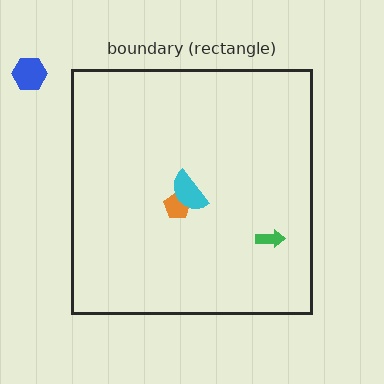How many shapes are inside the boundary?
3 inside, 1 outside.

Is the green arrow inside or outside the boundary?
Inside.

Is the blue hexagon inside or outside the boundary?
Outside.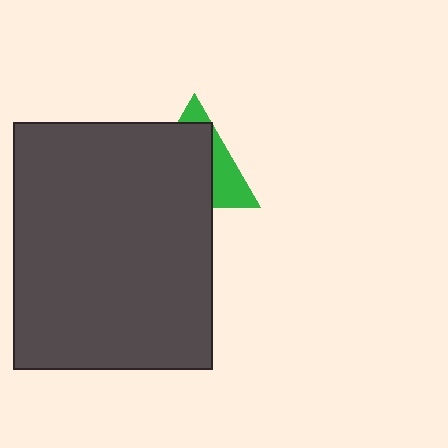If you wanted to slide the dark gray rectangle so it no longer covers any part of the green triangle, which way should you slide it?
Slide it toward the lower-left — that is the most direct way to separate the two shapes.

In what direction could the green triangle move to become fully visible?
The green triangle could move toward the upper-right. That would shift it out from behind the dark gray rectangle entirely.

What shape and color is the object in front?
The object in front is a dark gray rectangle.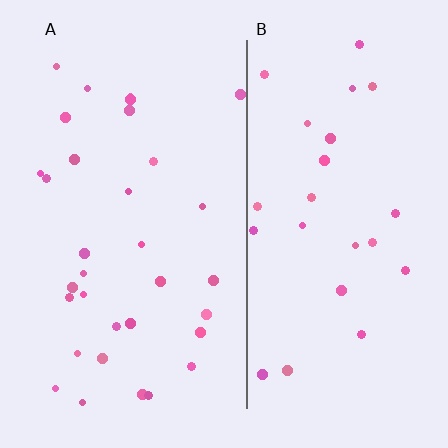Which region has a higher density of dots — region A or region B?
A (the left).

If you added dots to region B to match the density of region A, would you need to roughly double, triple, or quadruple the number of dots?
Approximately double.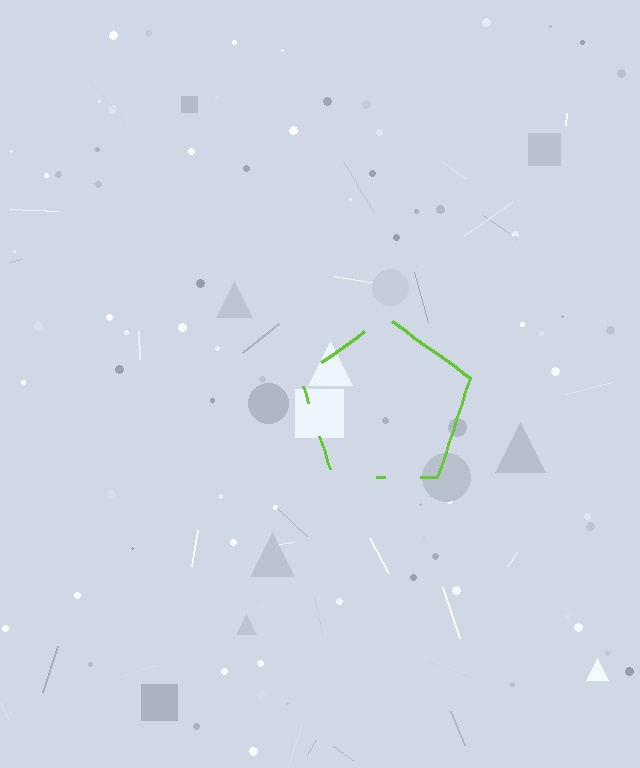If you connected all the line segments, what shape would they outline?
They would outline a pentagon.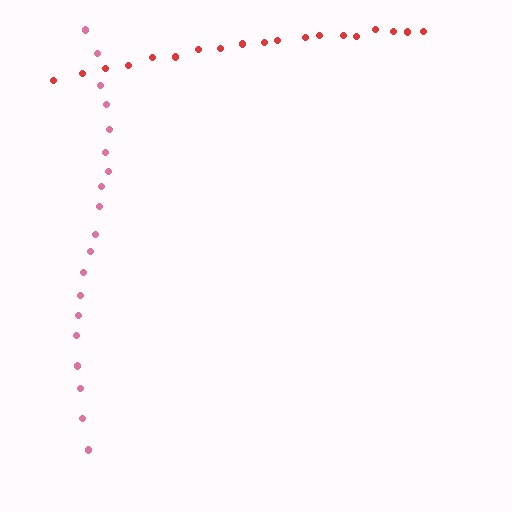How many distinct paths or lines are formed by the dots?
There are 2 distinct paths.